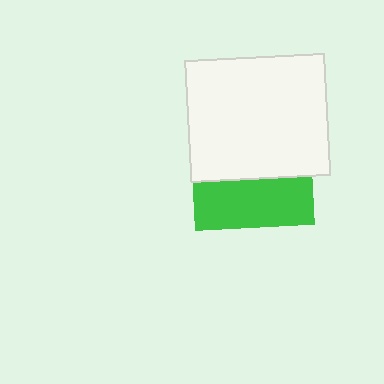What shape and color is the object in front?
The object in front is a white rectangle.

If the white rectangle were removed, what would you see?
You would see the complete green square.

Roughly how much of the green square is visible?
A small part of it is visible (roughly 40%).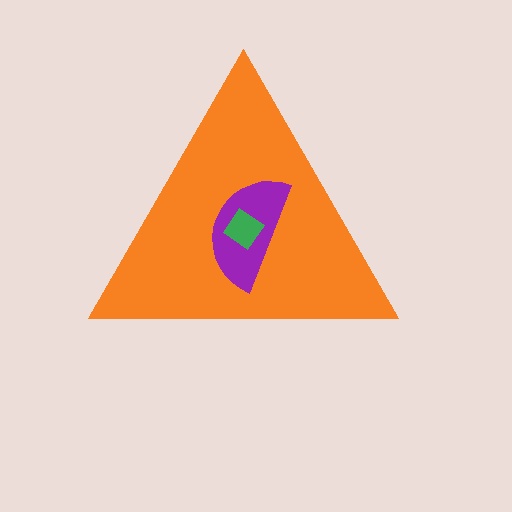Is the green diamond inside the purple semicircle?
Yes.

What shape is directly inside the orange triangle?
The purple semicircle.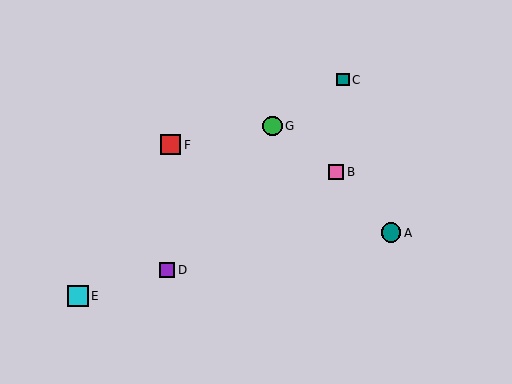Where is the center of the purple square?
The center of the purple square is at (167, 270).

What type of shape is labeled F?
Shape F is a red square.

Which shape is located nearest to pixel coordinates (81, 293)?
The cyan square (labeled E) at (78, 296) is nearest to that location.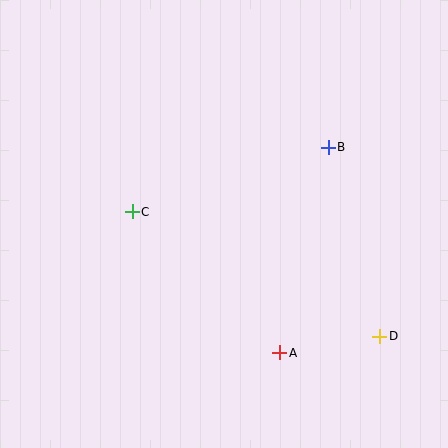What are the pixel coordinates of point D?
Point D is at (380, 336).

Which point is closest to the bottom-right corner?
Point D is closest to the bottom-right corner.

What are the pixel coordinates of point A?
Point A is at (280, 353).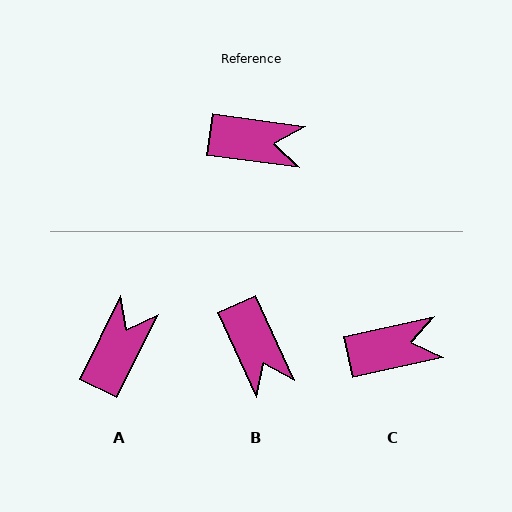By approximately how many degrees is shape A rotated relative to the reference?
Approximately 72 degrees counter-clockwise.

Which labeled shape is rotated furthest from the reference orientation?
A, about 72 degrees away.